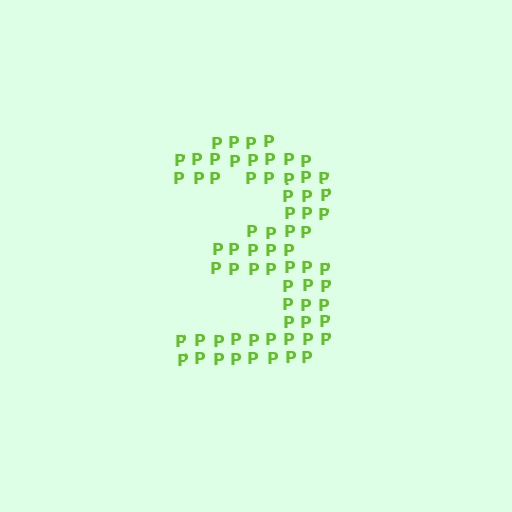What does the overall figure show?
The overall figure shows the digit 3.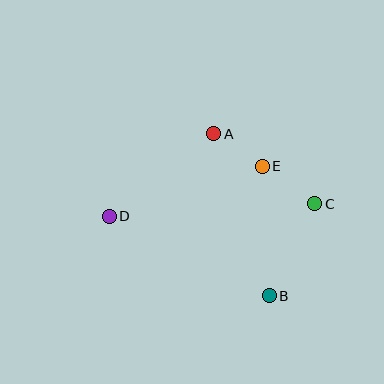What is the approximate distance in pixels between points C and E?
The distance between C and E is approximately 65 pixels.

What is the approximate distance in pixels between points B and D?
The distance between B and D is approximately 178 pixels.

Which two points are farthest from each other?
Points C and D are farthest from each other.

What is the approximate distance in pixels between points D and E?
The distance between D and E is approximately 161 pixels.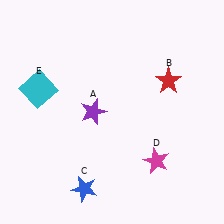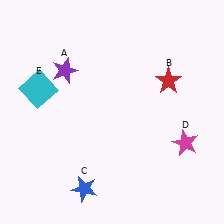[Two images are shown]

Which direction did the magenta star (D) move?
The magenta star (D) moved right.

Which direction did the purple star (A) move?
The purple star (A) moved up.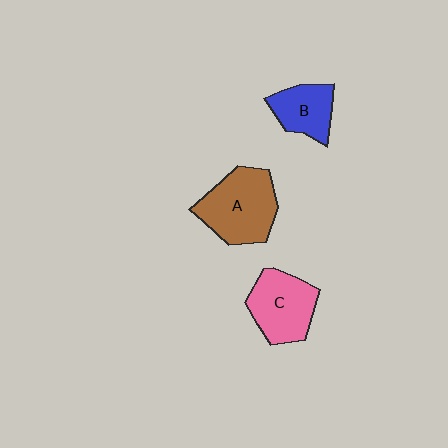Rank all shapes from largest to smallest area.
From largest to smallest: A (brown), C (pink), B (blue).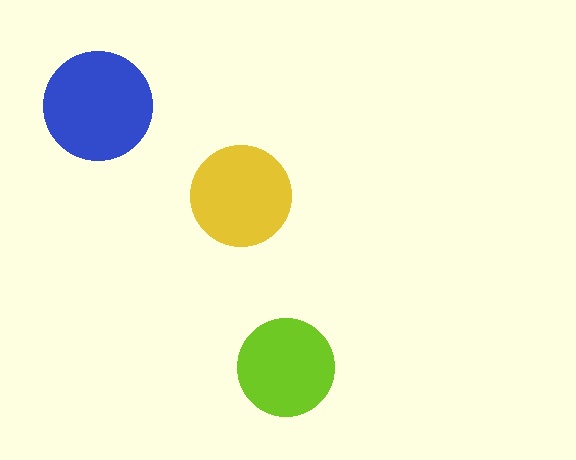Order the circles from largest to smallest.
the blue one, the yellow one, the lime one.